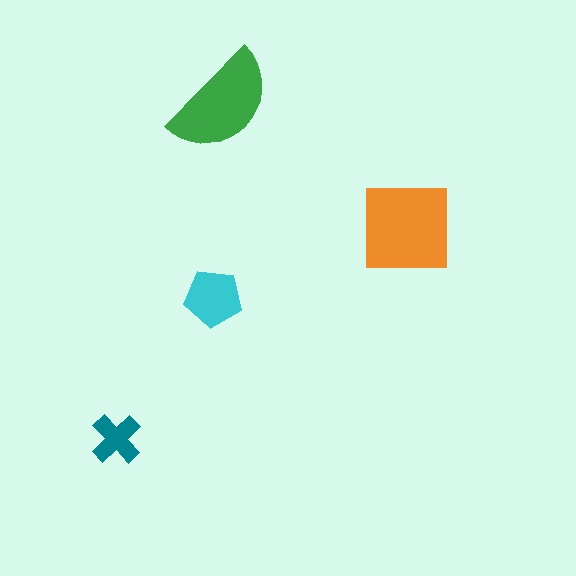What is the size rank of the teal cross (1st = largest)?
4th.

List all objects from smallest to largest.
The teal cross, the cyan pentagon, the green semicircle, the orange square.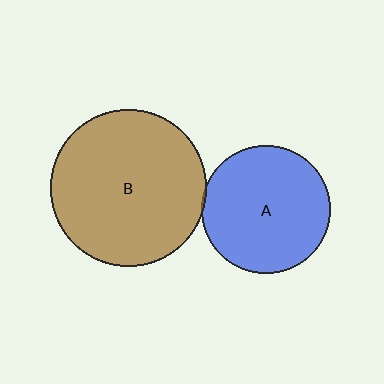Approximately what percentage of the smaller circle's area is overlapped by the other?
Approximately 5%.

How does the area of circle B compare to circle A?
Approximately 1.5 times.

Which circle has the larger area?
Circle B (brown).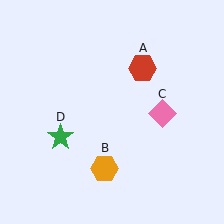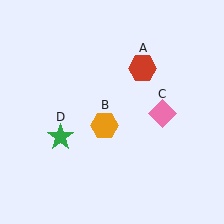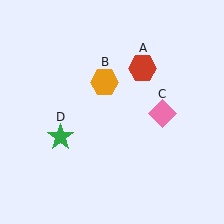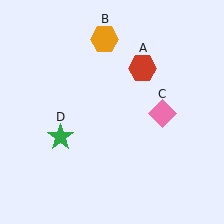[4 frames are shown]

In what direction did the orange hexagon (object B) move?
The orange hexagon (object B) moved up.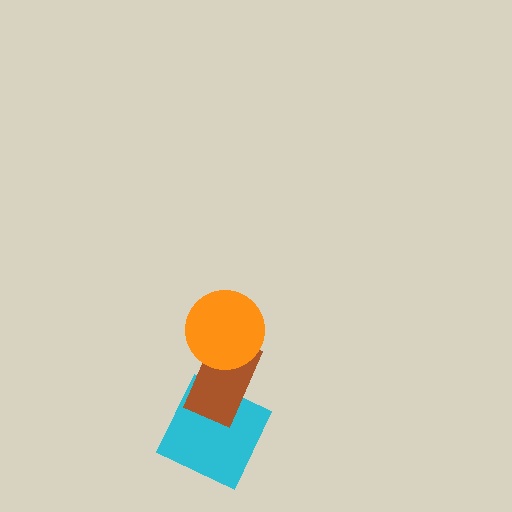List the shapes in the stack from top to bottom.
From top to bottom: the orange circle, the brown rectangle, the cyan square.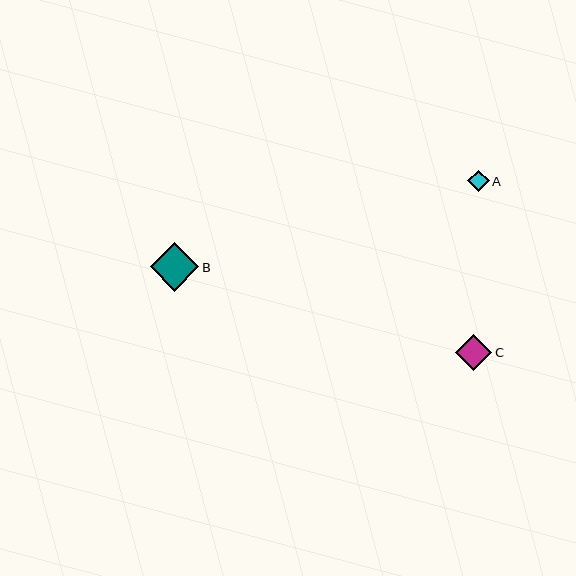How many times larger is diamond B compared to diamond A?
Diamond B is approximately 2.3 times the size of diamond A.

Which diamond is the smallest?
Diamond A is the smallest with a size of approximately 21 pixels.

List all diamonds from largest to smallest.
From largest to smallest: B, C, A.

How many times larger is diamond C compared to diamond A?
Diamond C is approximately 1.7 times the size of diamond A.